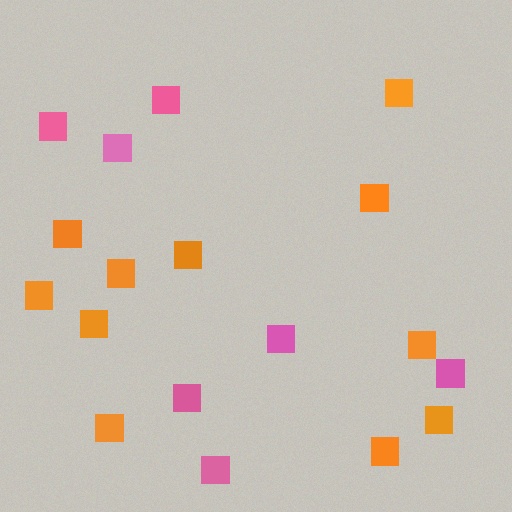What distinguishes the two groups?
There are 2 groups: one group of orange squares (11) and one group of pink squares (7).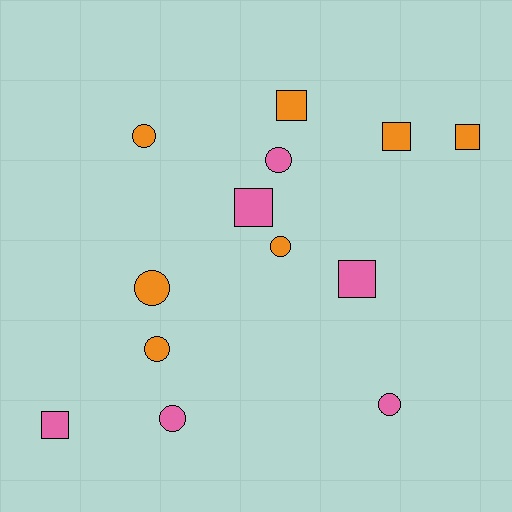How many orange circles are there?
There are 4 orange circles.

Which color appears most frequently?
Orange, with 7 objects.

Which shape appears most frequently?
Circle, with 7 objects.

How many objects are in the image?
There are 13 objects.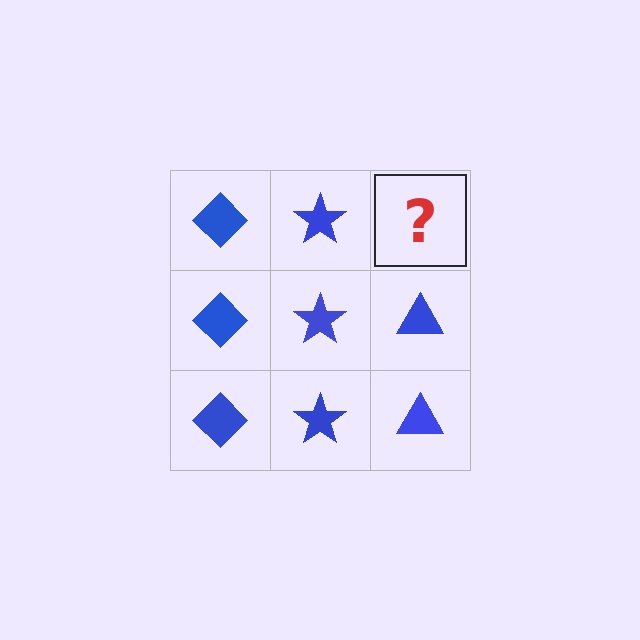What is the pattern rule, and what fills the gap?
The rule is that each column has a consistent shape. The gap should be filled with a blue triangle.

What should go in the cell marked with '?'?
The missing cell should contain a blue triangle.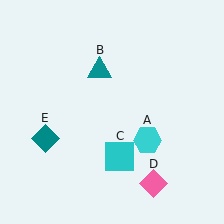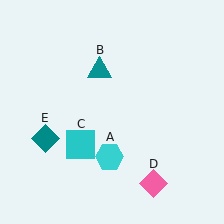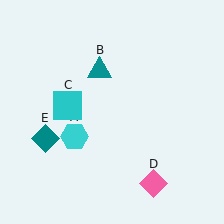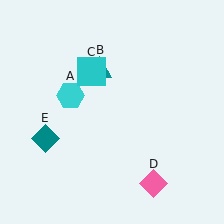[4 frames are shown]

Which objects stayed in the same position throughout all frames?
Teal triangle (object B) and pink diamond (object D) and teal diamond (object E) remained stationary.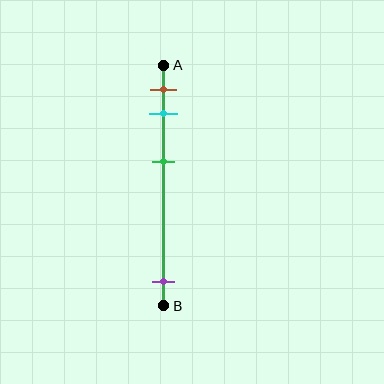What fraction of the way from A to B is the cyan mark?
The cyan mark is approximately 20% (0.2) of the way from A to B.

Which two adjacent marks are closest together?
The brown and cyan marks are the closest adjacent pair.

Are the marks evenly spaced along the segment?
No, the marks are not evenly spaced.